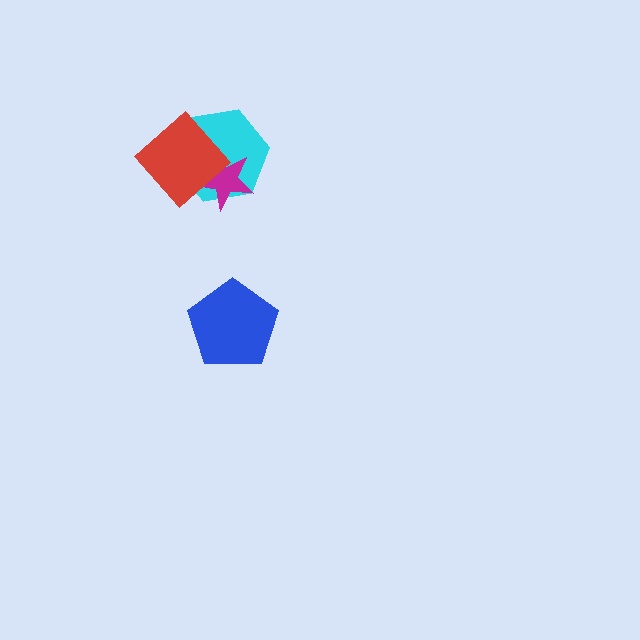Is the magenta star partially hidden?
Yes, it is partially covered by another shape.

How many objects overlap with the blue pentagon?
0 objects overlap with the blue pentagon.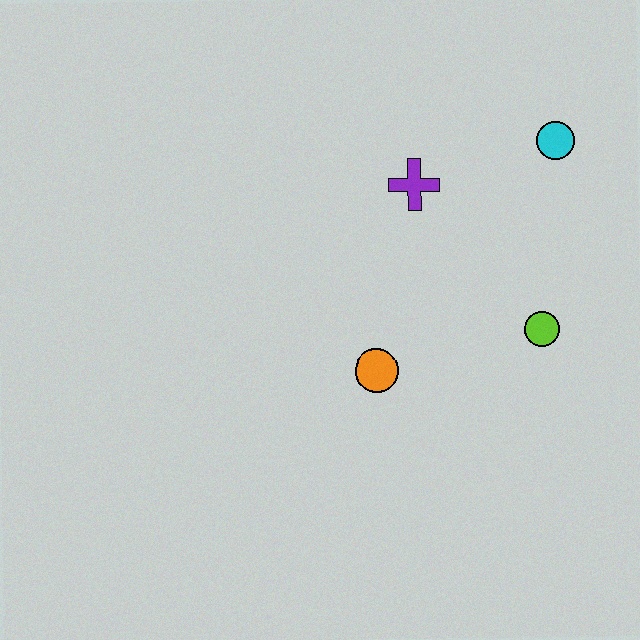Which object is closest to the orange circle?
The lime circle is closest to the orange circle.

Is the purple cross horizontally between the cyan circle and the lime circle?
No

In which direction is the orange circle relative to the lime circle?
The orange circle is to the left of the lime circle.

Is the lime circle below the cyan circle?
Yes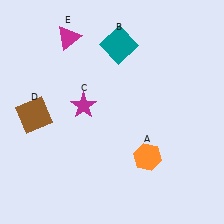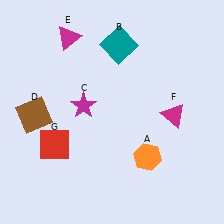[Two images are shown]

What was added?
A magenta triangle (F), a red square (G) were added in Image 2.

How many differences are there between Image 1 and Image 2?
There are 2 differences between the two images.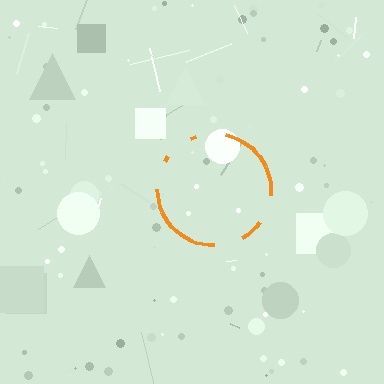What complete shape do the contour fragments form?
The contour fragments form a circle.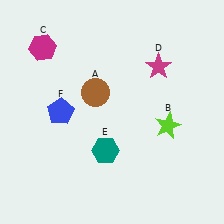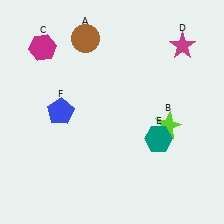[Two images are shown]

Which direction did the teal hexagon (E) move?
The teal hexagon (E) moved right.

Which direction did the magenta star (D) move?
The magenta star (D) moved right.